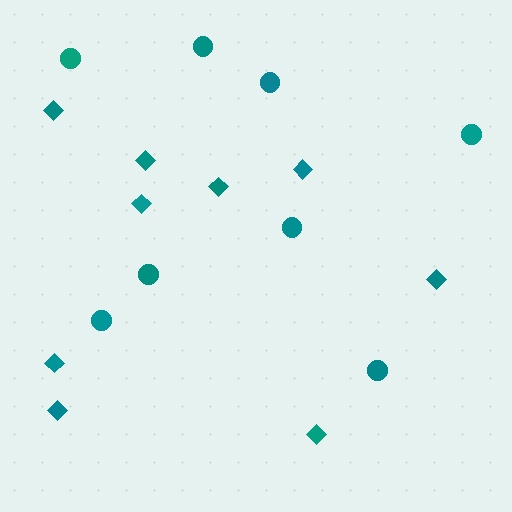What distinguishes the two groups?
There are 2 groups: one group of circles (8) and one group of diamonds (9).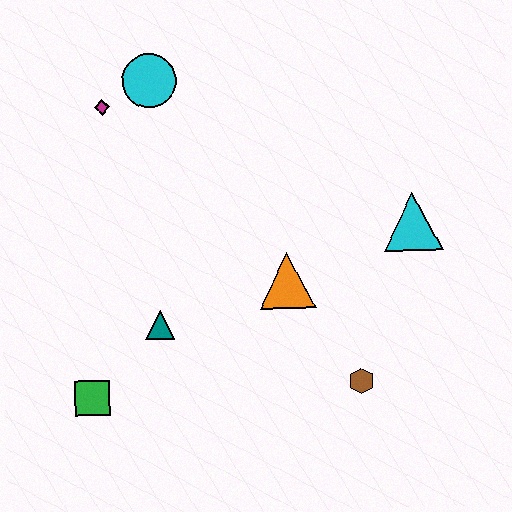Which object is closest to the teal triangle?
The green square is closest to the teal triangle.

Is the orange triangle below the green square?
No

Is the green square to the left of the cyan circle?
Yes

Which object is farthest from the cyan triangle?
The green square is farthest from the cyan triangle.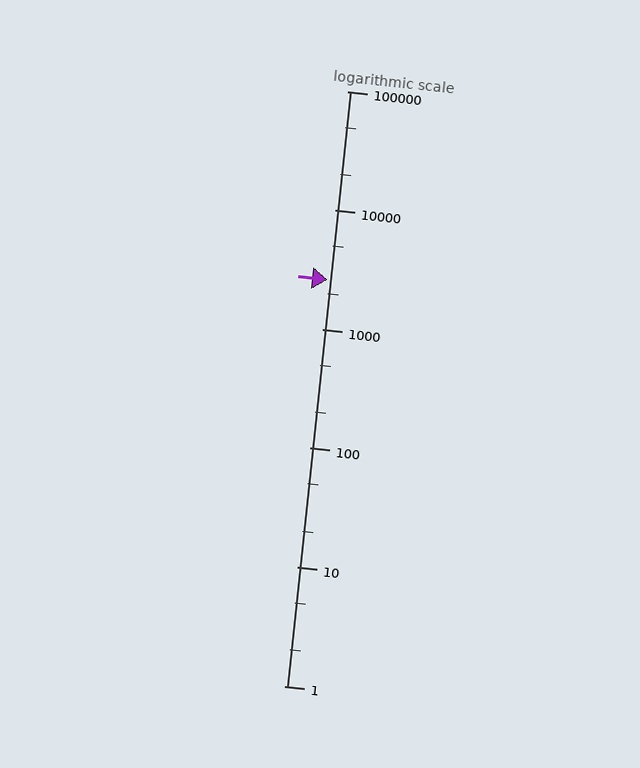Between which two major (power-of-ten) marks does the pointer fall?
The pointer is between 1000 and 10000.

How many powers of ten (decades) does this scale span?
The scale spans 5 decades, from 1 to 100000.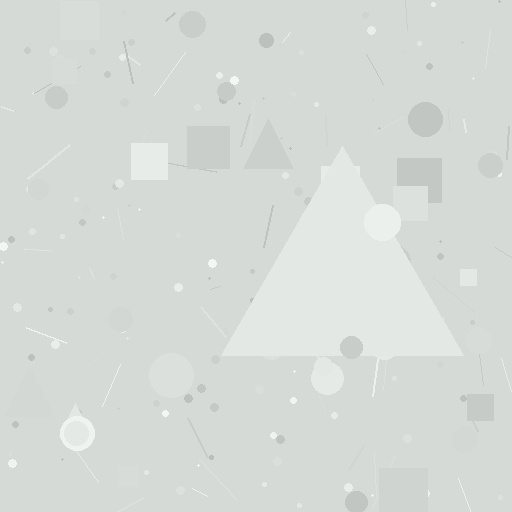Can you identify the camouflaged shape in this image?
The camouflaged shape is a triangle.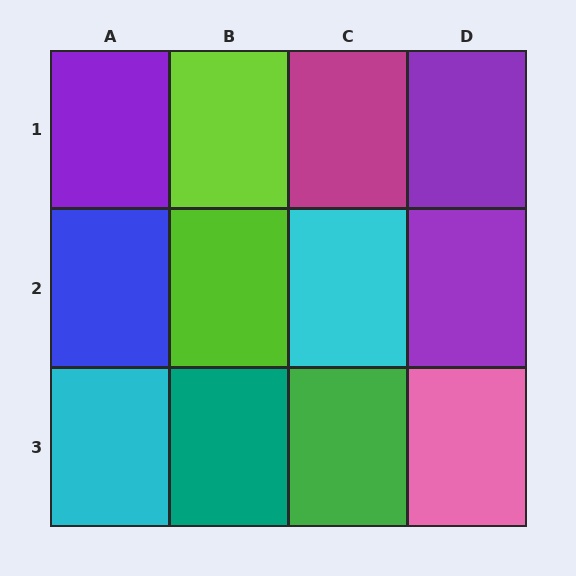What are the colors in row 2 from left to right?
Blue, lime, cyan, purple.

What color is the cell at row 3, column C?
Green.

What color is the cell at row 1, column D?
Purple.